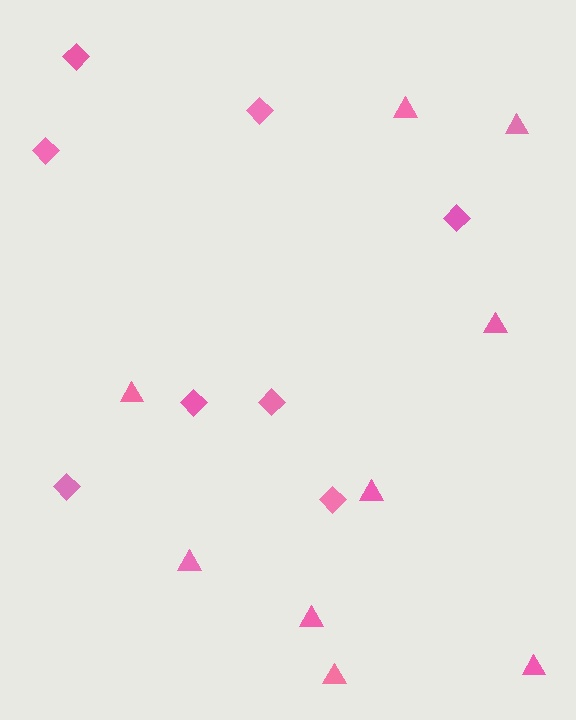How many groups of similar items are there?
There are 2 groups: one group of diamonds (8) and one group of triangles (9).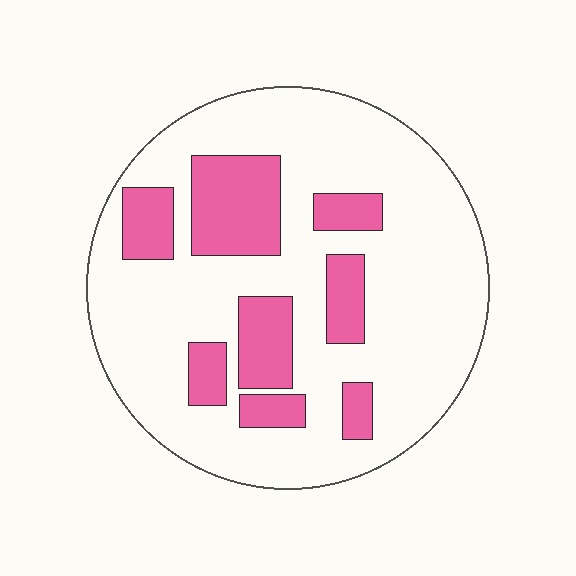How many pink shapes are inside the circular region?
8.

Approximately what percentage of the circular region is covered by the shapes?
Approximately 25%.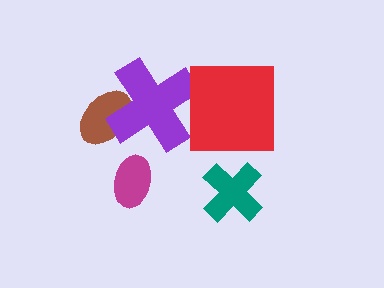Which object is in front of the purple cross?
The red square is in front of the purple cross.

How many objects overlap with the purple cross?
2 objects overlap with the purple cross.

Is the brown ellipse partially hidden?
Yes, it is partially covered by another shape.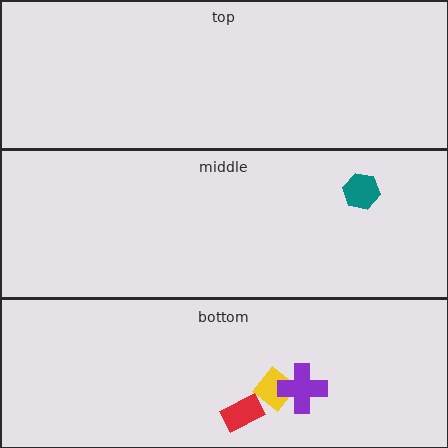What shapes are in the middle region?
The teal hexagon.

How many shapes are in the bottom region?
3.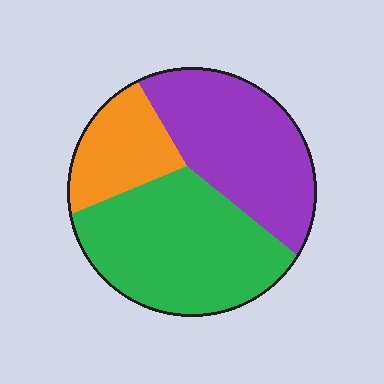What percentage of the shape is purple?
Purple covers roughly 40% of the shape.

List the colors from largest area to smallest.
From largest to smallest: green, purple, orange.